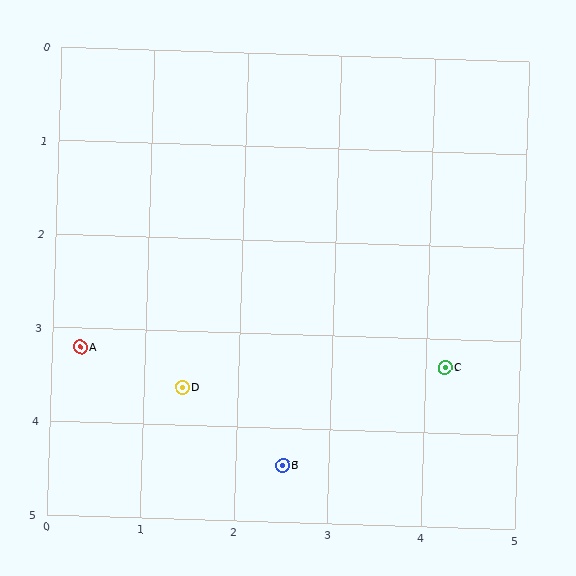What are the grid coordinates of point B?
Point B is at approximately (2.5, 4.4).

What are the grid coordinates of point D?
Point D is at approximately (1.4, 3.6).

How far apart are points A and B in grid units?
Points A and B are about 2.5 grid units apart.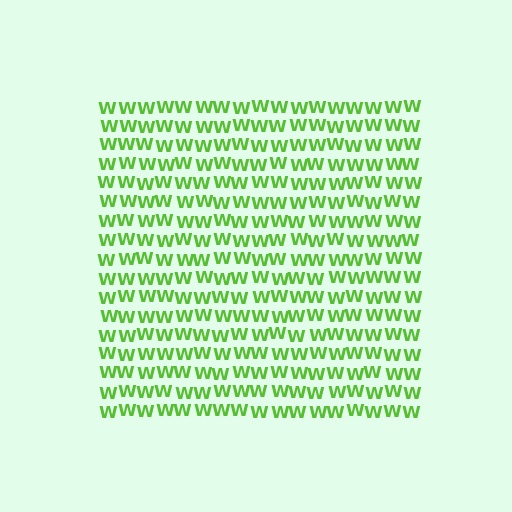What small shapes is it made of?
It is made of small letter W's.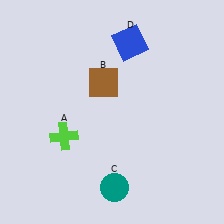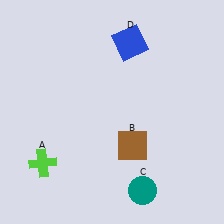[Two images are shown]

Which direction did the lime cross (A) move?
The lime cross (A) moved down.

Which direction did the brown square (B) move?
The brown square (B) moved down.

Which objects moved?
The objects that moved are: the lime cross (A), the brown square (B), the teal circle (C).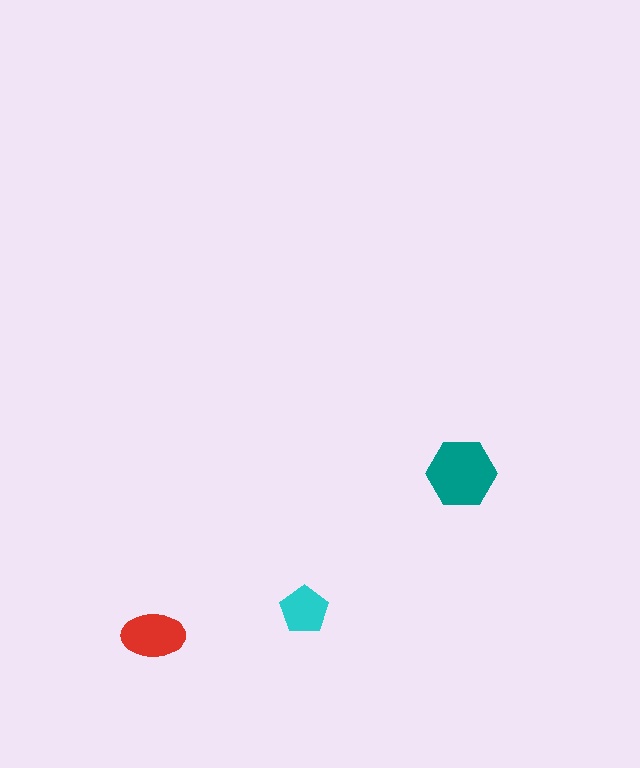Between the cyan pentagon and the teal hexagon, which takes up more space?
The teal hexagon.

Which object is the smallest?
The cyan pentagon.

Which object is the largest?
The teal hexagon.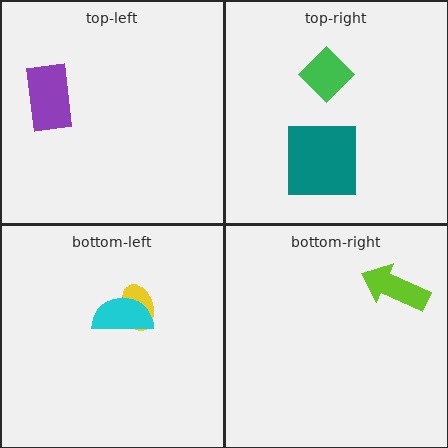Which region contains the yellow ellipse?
The bottom-left region.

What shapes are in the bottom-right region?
The lime arrow.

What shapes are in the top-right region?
The green diamond, the teal square.